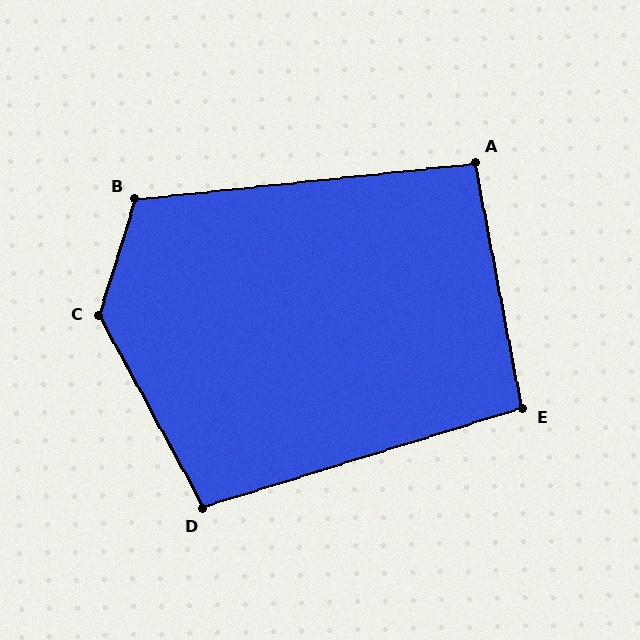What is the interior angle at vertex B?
Approximately 113 degrees (obtuse).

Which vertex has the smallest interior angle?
A, at approximately 95 degrees.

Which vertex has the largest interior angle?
C, at approximately 134 degrees.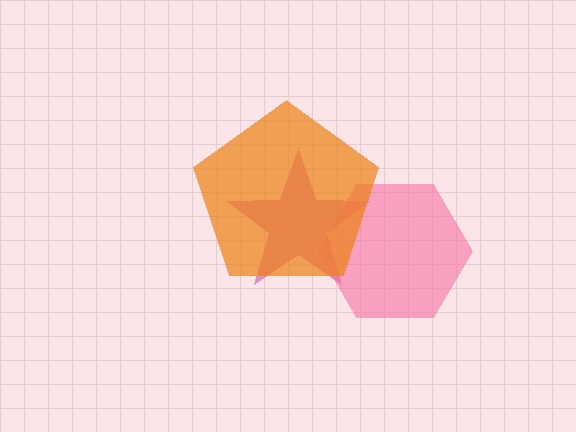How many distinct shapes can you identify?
There are 3 distinct shapes: a magenta star, a pink hexagon, an orange pentagon.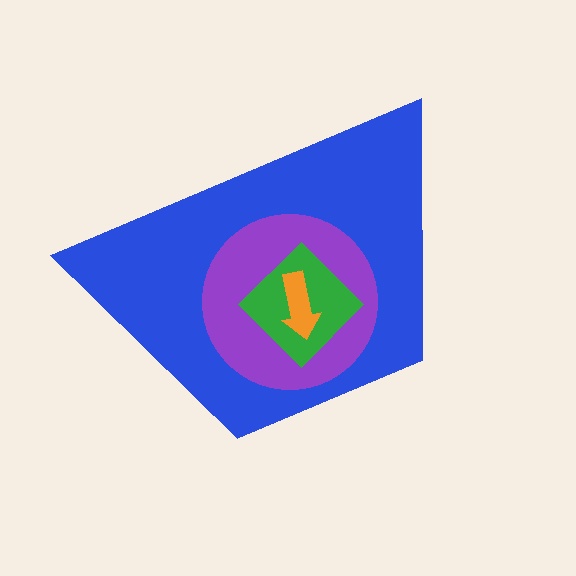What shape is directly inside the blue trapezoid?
The purple circle.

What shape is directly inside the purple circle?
The green diamond.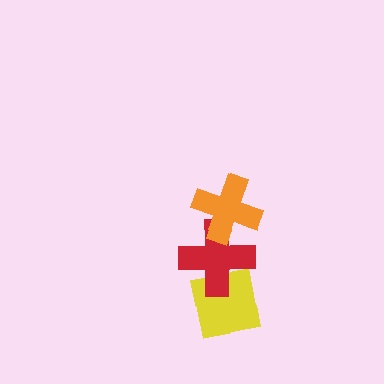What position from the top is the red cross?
The red cross is 2nd from the top.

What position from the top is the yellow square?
The yellow square is 3rd from the top.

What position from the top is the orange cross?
The orange cross is 1st from the top.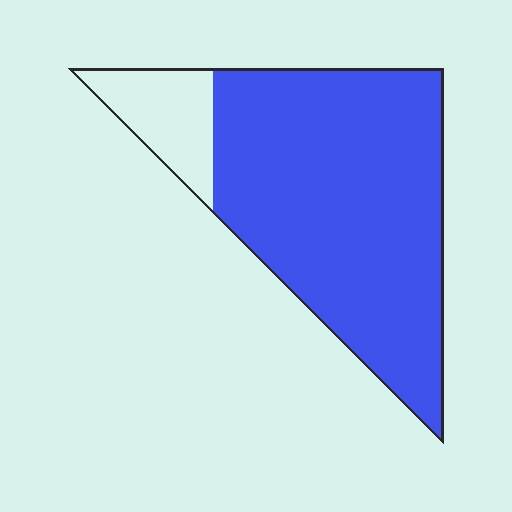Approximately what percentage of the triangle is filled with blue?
Approximately 85%.